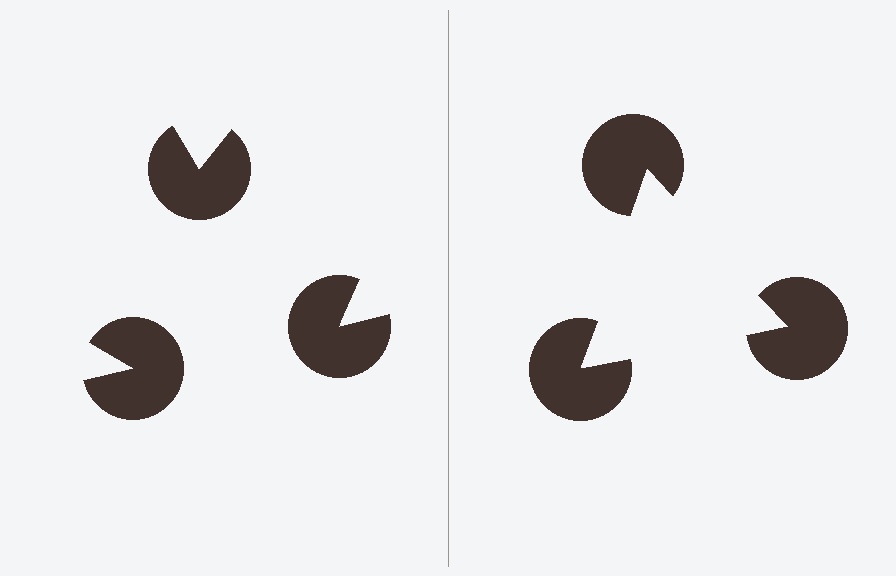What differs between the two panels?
The pac-man discs are positioned identically on both sides; only the wedge orientations differ. On the right they align to a triangle; on the left they are misaligned.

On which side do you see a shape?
An illusory triangle appears on the right side. On the left side the wedge cuts are rotated, so no coherent shape forms.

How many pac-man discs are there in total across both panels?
6 — 3 on each side.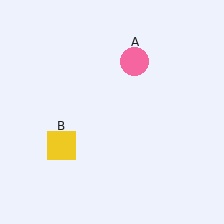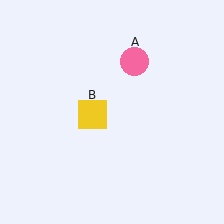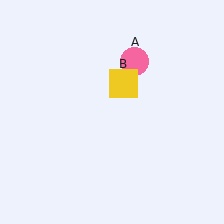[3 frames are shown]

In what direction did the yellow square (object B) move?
The yellow square (object B) moved up and to the right.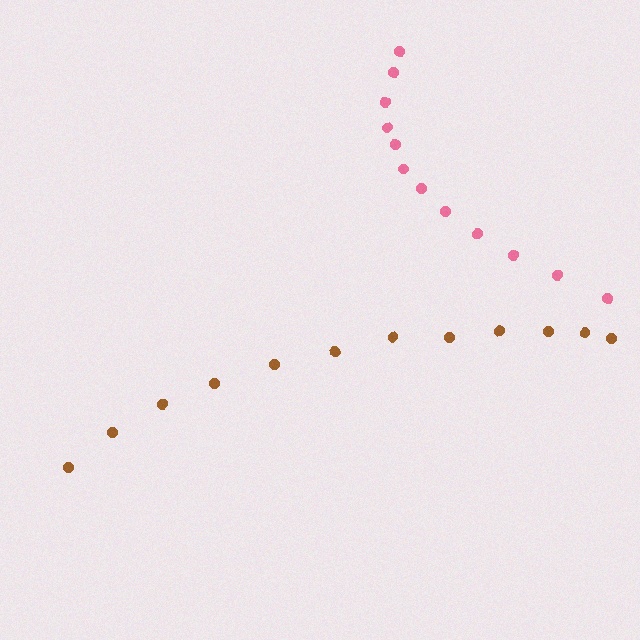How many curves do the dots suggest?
There are 2 distinct paths.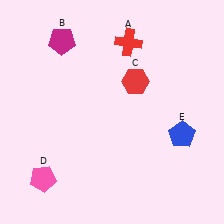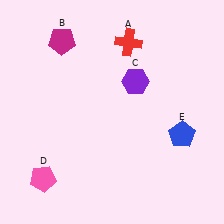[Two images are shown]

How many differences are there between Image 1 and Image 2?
There is 1 difference between the two images.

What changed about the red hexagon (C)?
In Image 1, C is red. In Image 2, it changed to purple.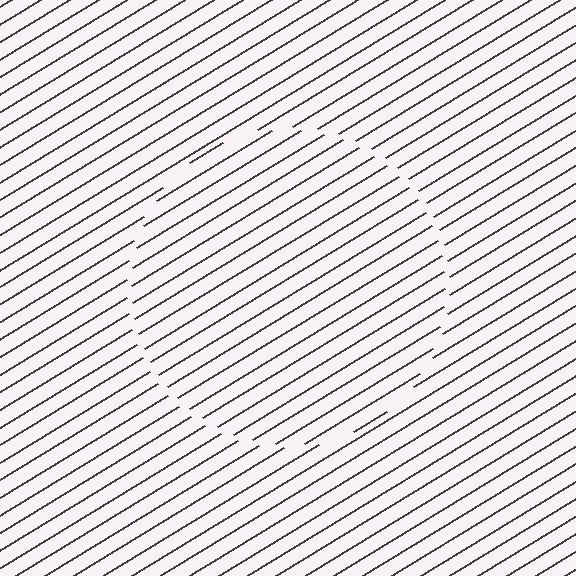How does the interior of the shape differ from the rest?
The interior of the shape contains the same grating, shifted by half a period — the contour is defined by the phase discontinuity where line-ends from the inner and outer gratings abut.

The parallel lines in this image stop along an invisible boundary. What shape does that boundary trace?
An illusory circle. The interior of the shape contains the same grating, shifted by half a period — the contour is defined by the phase discontinuity where line-ends from the inner and outer gratings abut.